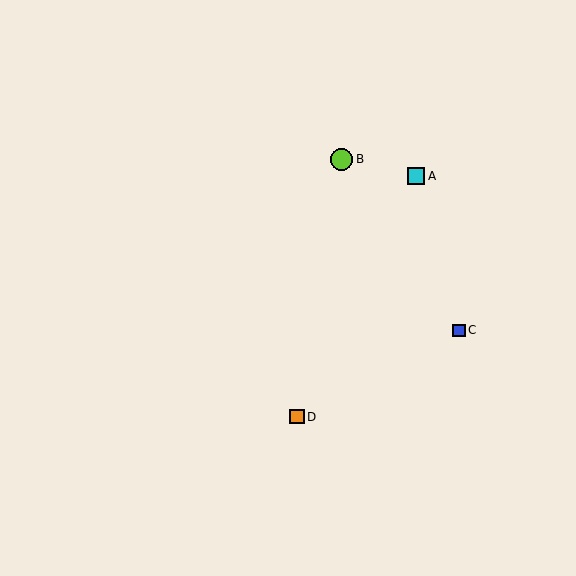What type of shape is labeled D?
Shape D is an orange square.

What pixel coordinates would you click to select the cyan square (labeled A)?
Click at (416, 176) to select the cyan square A.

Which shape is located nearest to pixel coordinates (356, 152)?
The lime circle (labeled B) at (342, 160) is nearest to that location.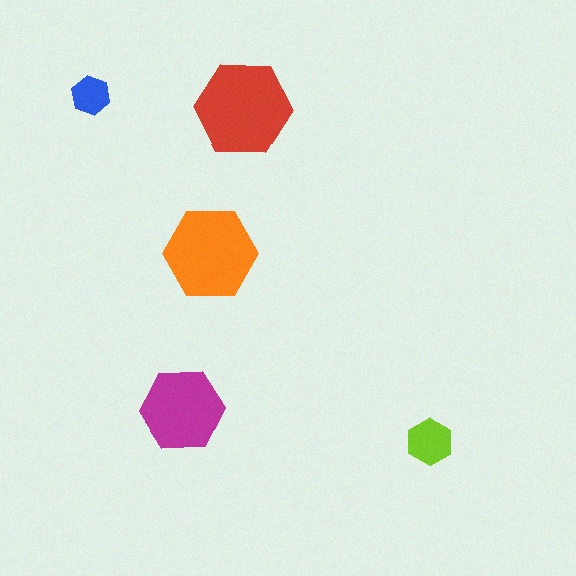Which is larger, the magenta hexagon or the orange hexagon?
The orange one.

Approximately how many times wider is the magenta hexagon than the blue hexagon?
About 2 times wider.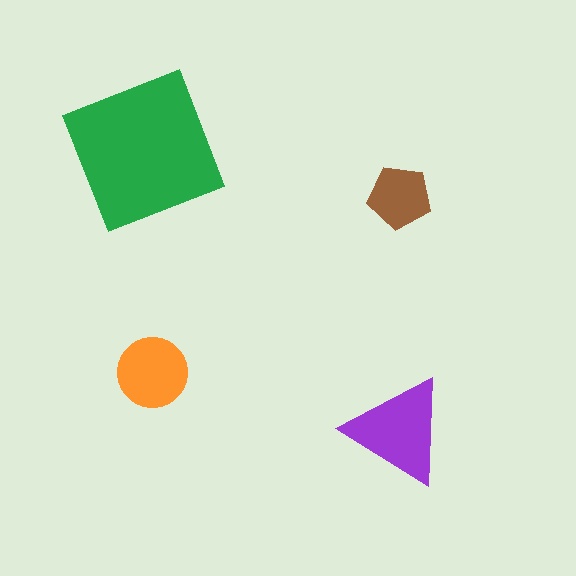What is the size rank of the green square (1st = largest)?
1st.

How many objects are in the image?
There are 4 objects in the image.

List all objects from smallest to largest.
The brown pentagon, the orange circle, the purple triangle, the green square.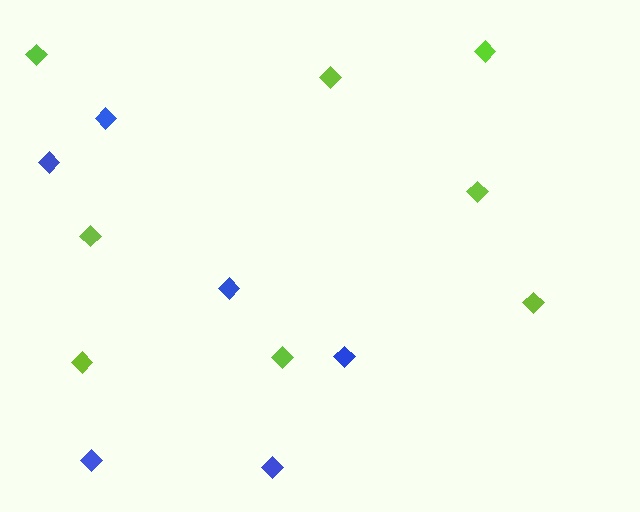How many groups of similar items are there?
There are 2 groups: one group of blue diamonds (6) and one group of lime diamonds (8).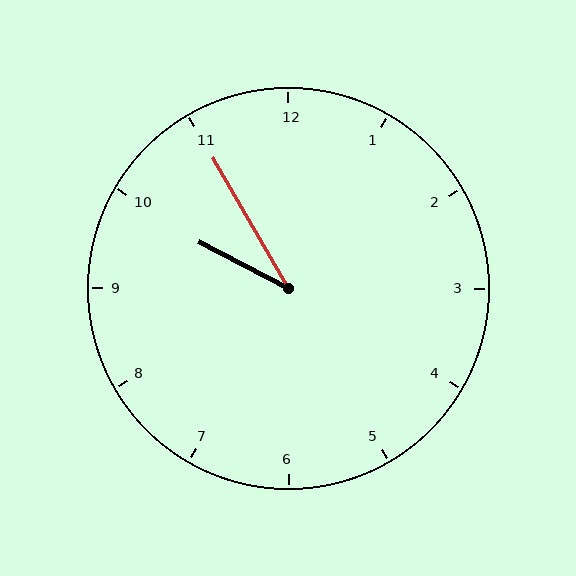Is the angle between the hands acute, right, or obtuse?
It is acute.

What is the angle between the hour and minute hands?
Approximately 32 degrees.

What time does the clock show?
9:55.